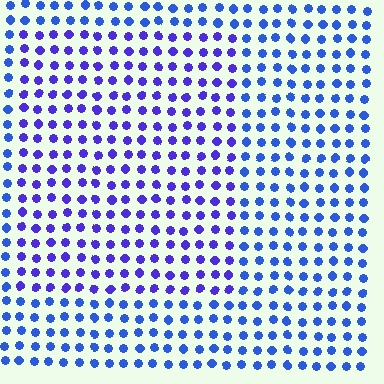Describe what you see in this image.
The image is filled with small blue elements in a uniform arrangement. A rectangle-shaped region is visible where the elements are tinted to a slightly different hue, forming a subtle color boundary.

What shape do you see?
I see a rectangle.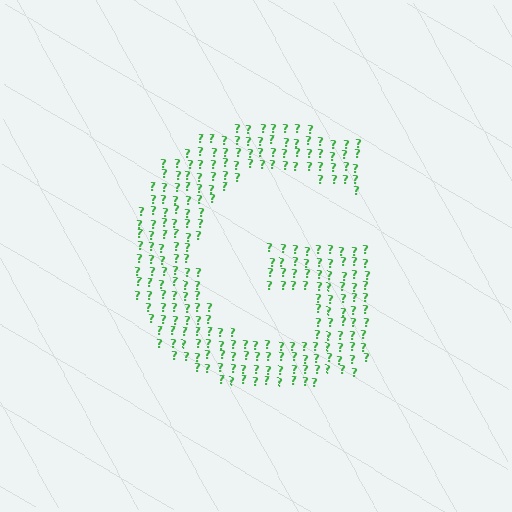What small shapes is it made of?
It is made of small question marks.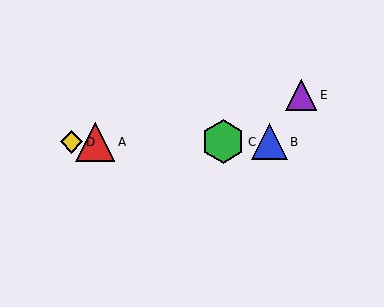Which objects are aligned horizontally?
Objects A, B, C, D are aligned horizontally.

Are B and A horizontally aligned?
Yes, both are at y≈142.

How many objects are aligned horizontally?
4 objects (A, B, C, D) are aligned horizontally.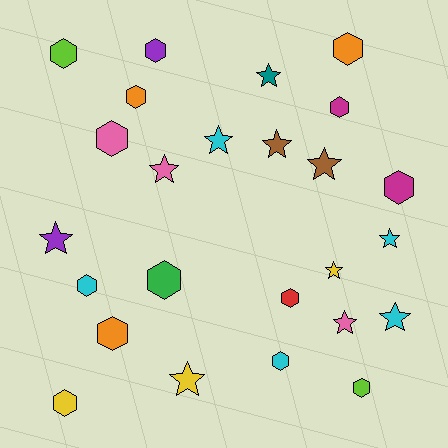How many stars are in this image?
There are 11 stars.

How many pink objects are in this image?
There are 3 pink objects.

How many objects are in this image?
There are 25 objects.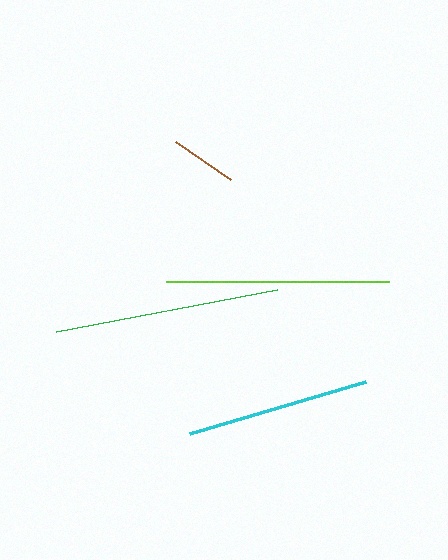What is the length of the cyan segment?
The cyan segment is approximately 184 pixels long.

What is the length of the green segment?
The green segment is approximately 224 pixels long.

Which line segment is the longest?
The green line is the longest at approximately 224 pixels.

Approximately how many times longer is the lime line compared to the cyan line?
The lime line is approximately 1.2 times the length of the cyan line.